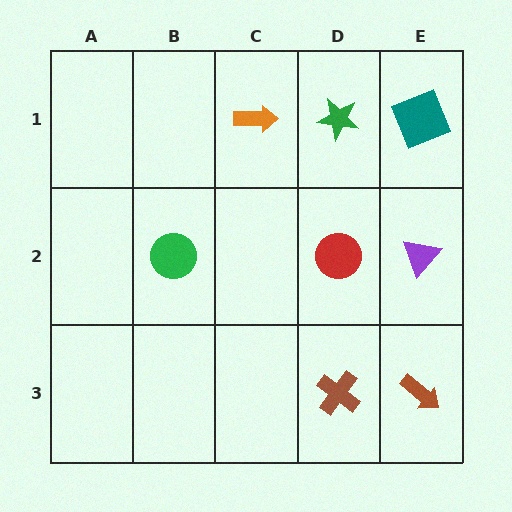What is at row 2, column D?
A red circle.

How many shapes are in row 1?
3 shapes.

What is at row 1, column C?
An orange arrow.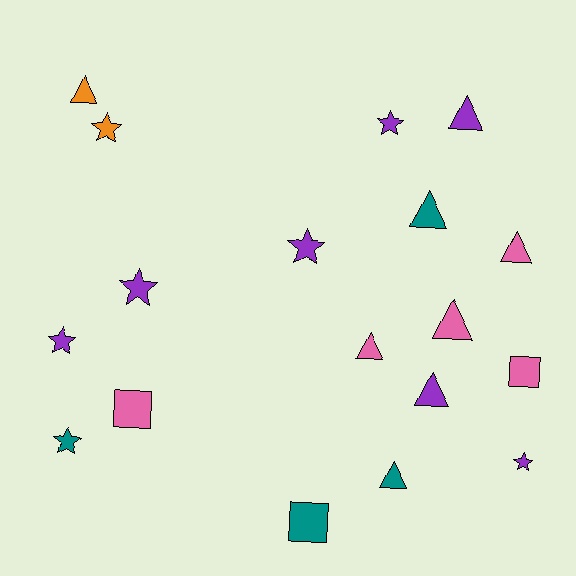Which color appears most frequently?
Purple, with 7 objects.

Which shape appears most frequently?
Triangle, with 8 objects.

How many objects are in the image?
There are 18 objects.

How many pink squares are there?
There are 2 pink squares.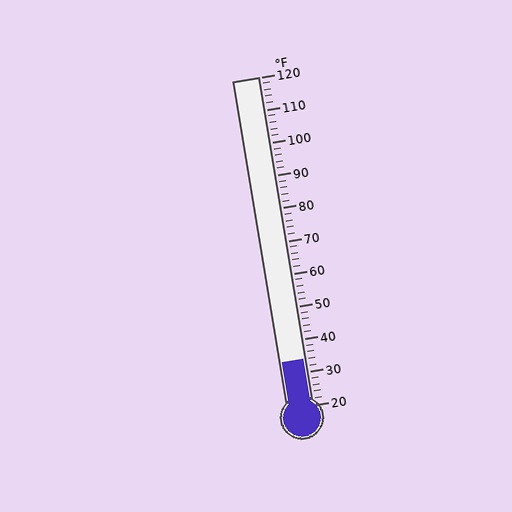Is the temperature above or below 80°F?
The temperature is below 80°F.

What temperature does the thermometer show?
The thermometer shows approximately 34°F.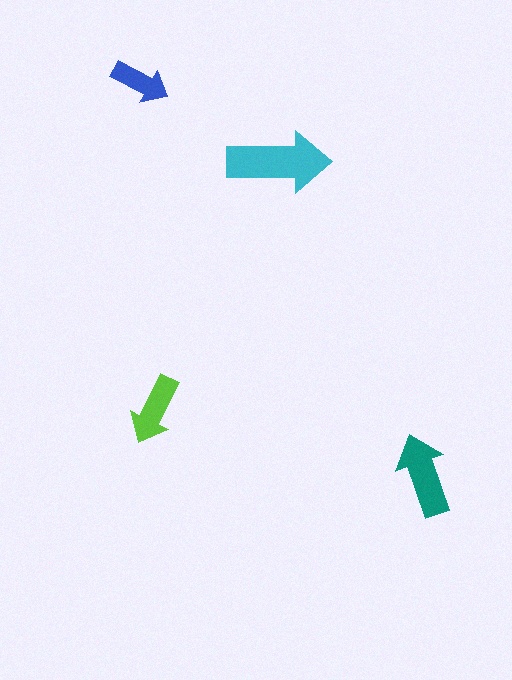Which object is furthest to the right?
The teal arrow is rightmost.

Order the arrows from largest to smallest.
the cyan one, the teal one, the lime one, the blue one.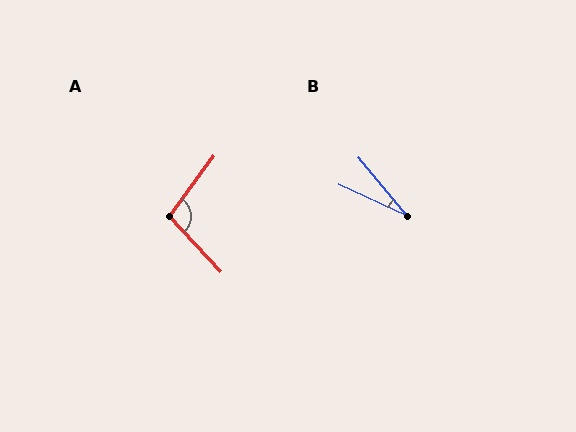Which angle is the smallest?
B, at approximately 26 degrees.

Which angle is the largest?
A, at approximately 101 degrees.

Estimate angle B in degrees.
Approximately 26 degrees.